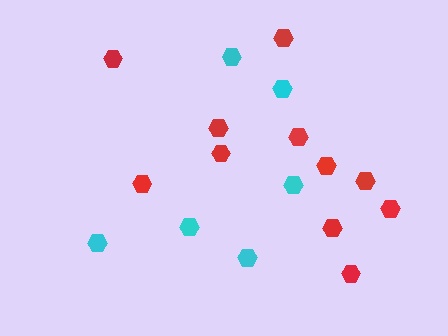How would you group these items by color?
There are 2 groups: one group of cyan hexagons (6) and one group of red hexagons (11).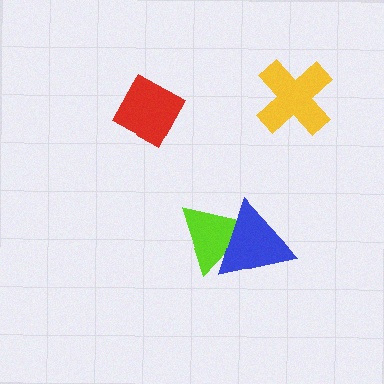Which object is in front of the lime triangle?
The blue triangle is in front of the lime triangle.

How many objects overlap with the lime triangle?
1 object overlaps with the lime triangle.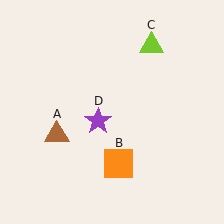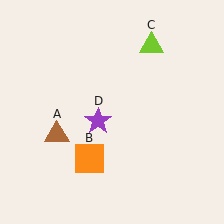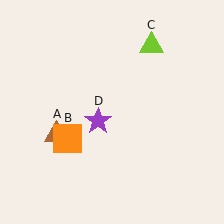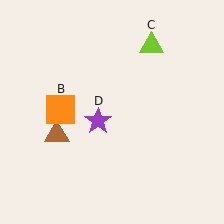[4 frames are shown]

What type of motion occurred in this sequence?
The orange square (object B) rotated clockwise around the center of the scene.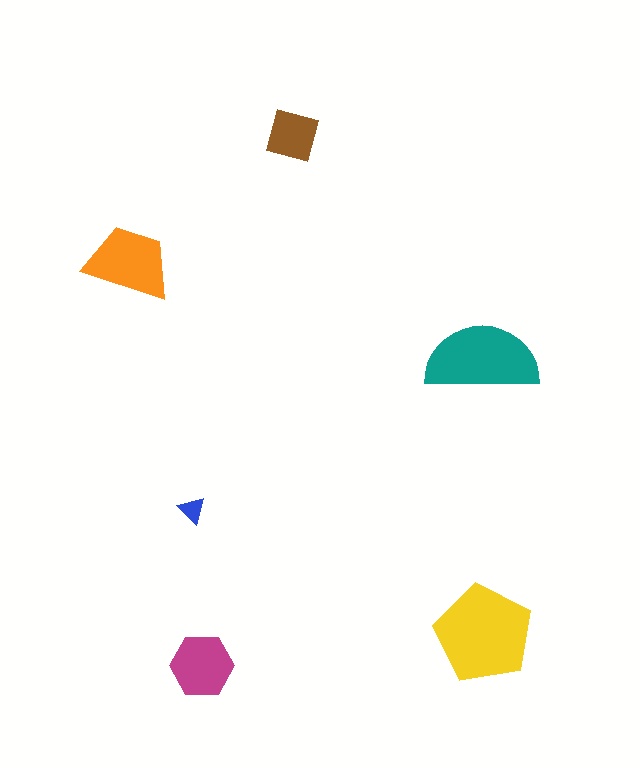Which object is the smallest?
The blue triangle.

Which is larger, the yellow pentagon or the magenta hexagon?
The yellow pentagon.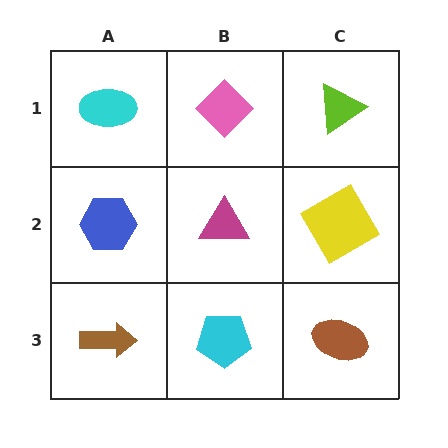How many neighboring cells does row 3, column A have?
2.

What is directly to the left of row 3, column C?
A cyan pentagon.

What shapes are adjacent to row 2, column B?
A pink diamond (row 1, column B), a cyan pentagon (row 3, column B), a blue hexagon (row 2, column A), a yellow diamond (row 2, column C).